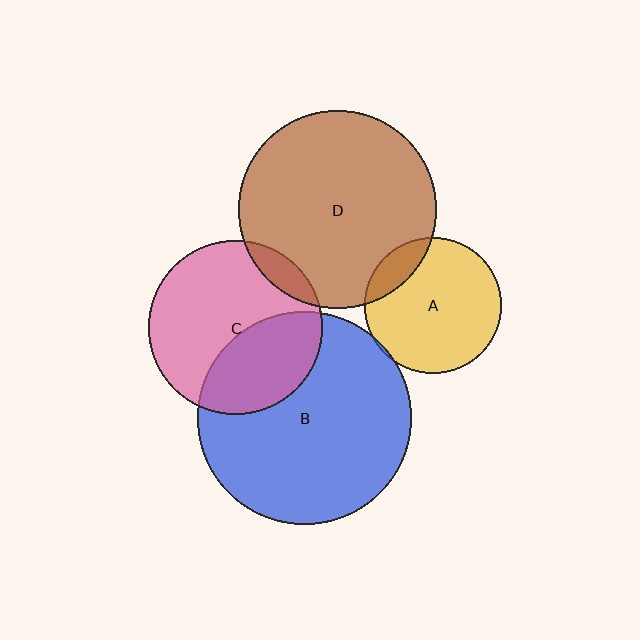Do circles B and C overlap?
Yes.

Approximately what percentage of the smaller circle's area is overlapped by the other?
Approximately 35%.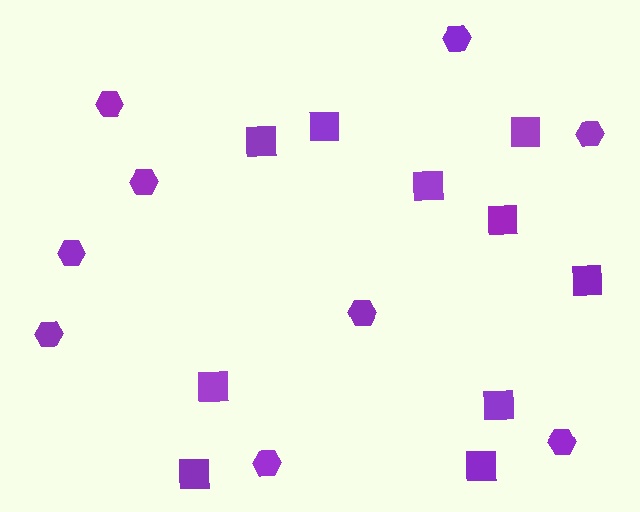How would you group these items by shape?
There are 2 groups: one group of hexagons (9) and one group of squares (10).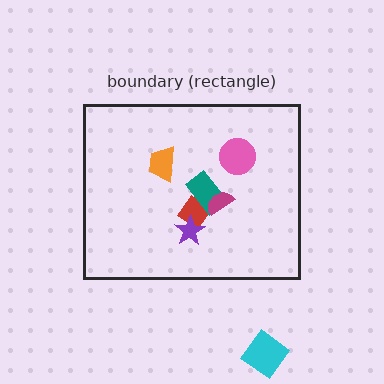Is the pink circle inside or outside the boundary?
Inside.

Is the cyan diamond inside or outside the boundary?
Outside.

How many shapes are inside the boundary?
6 inside, 1 outside.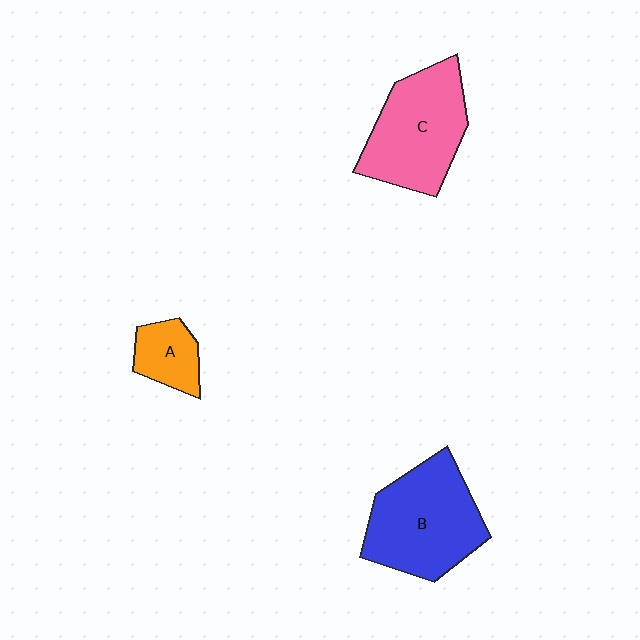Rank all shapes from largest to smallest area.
From largest to smallest: B (blue), C (pink), A (orange).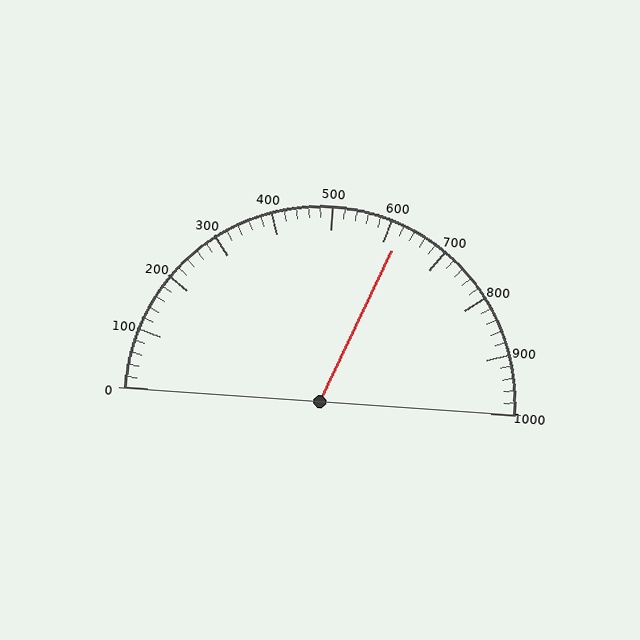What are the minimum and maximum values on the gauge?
The gauge ranges from 0 to 1000.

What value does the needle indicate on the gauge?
The needle indicates approximately 620.